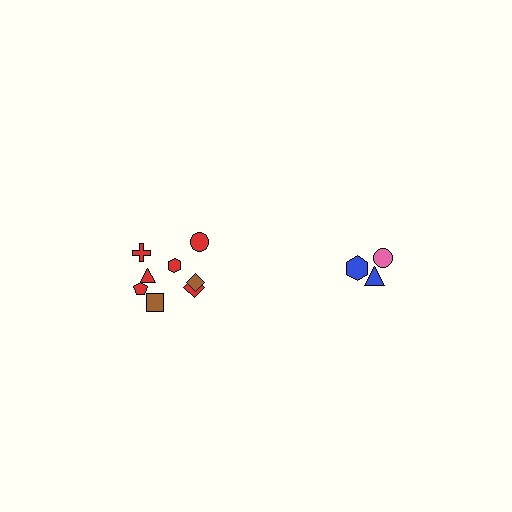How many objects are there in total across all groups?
There are 11 objects.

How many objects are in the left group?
There are 8 objects.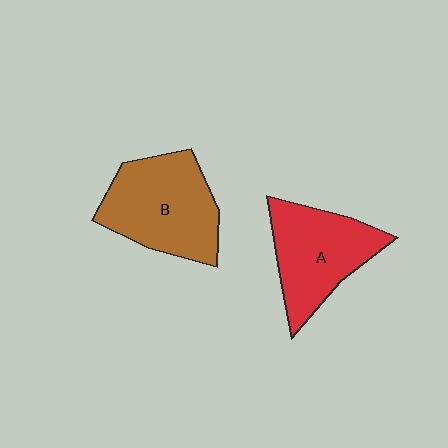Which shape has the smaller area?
Shape A (red).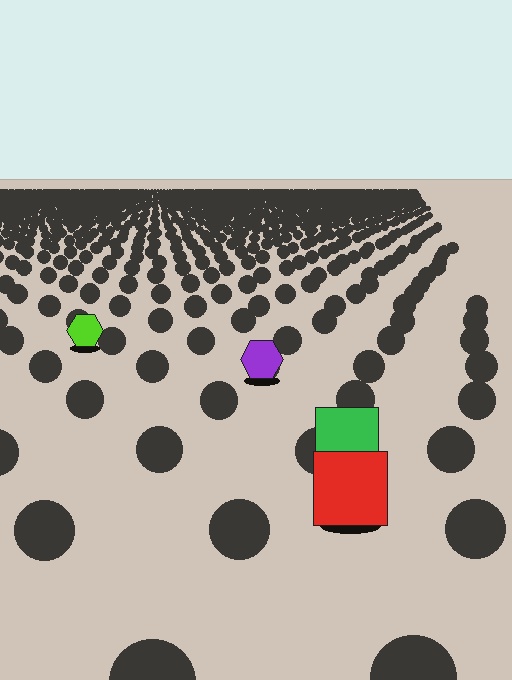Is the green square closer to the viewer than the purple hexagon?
Yes. The green square is closer — you can tell from the texture gradient: the ground texture is coarser near it.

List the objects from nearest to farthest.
From nearest to farthest: the red square, the green square, the purple hexagon, the lime hexagon.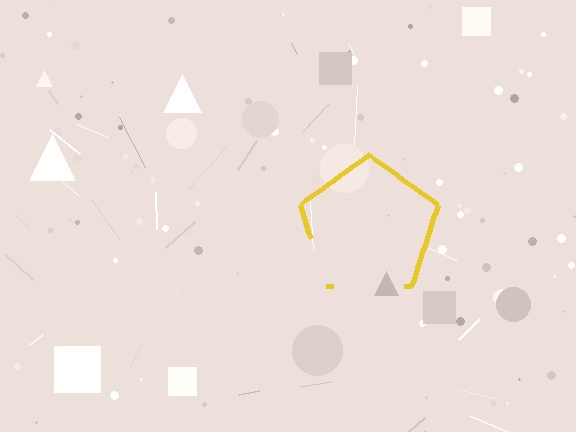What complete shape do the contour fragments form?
The contour fragments form a pentagon.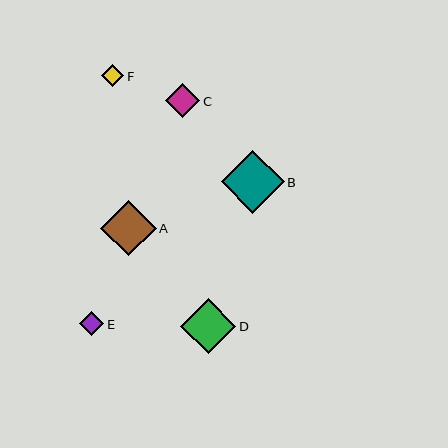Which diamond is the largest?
Diamond B is the largest with a size of approximately 63 pixels.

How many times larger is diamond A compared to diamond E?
Diamond A is approximately 2.3 times the size of diamond E.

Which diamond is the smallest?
Diamond F is the smallest with a size of approximately 23 pixels.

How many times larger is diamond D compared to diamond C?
Diamond D is approximately 1.6 times the size of diamond C.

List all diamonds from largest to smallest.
From largest to smallest: B, D, A, C, E, F.